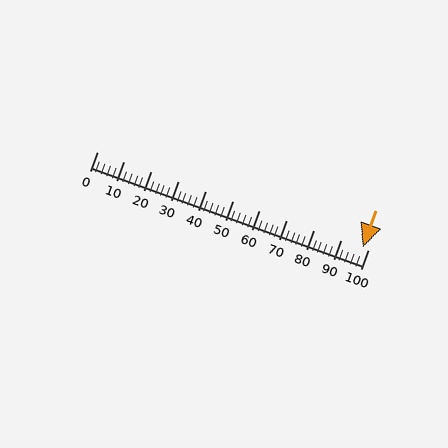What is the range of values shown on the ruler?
The ruler shows values from 0 to 100.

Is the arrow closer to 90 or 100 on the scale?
The arrow is closer to 100.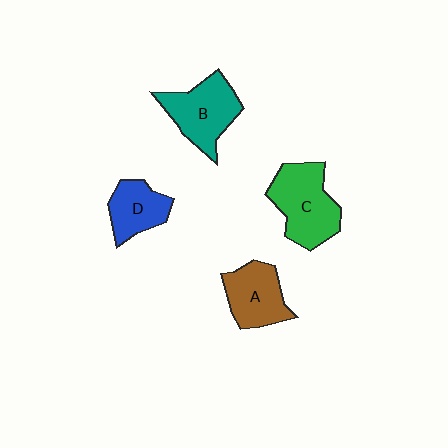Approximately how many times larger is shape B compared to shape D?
Approximately 1.4 times.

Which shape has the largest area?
Shape C (green).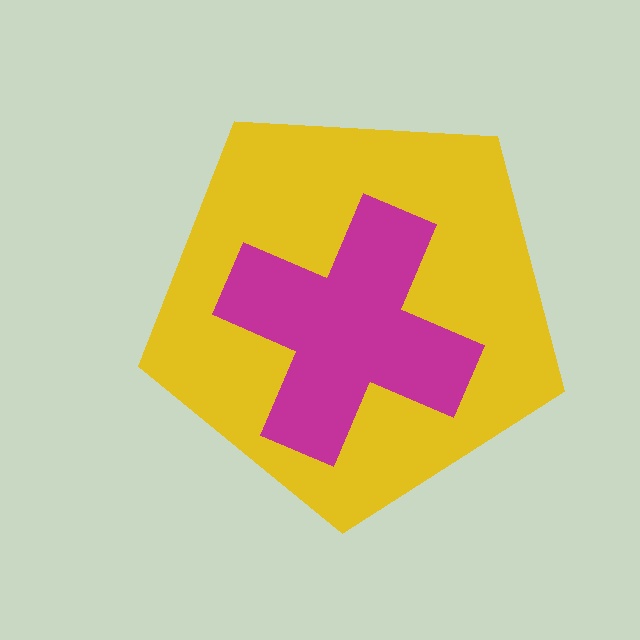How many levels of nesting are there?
2.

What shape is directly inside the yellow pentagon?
The magenta cross.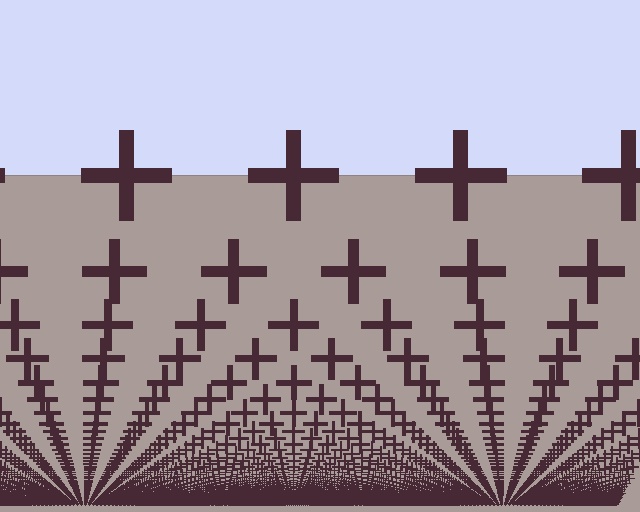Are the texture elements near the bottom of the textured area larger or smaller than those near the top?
Smaller. The gradient is inverted — elements near the bottom are smaller and denser.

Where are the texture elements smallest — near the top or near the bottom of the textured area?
Near the bottom.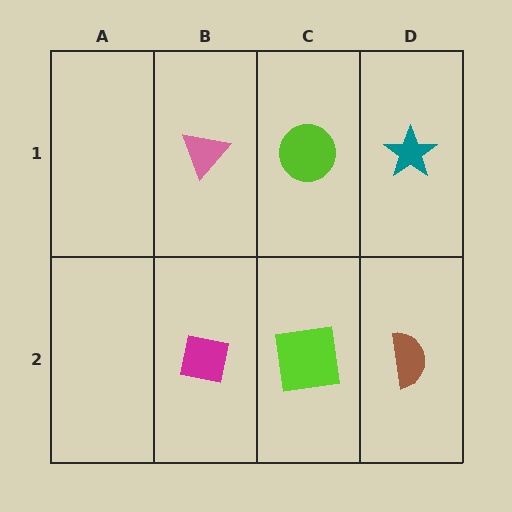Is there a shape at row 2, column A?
No, that cell is empty.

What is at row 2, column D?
A brown semicircle.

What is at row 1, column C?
A lime circle.